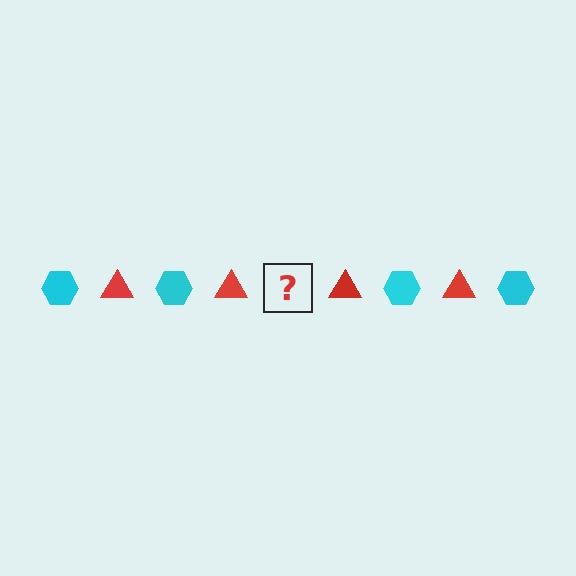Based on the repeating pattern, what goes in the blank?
The blank should be a cyan hexagon.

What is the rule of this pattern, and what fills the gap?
The rule is that the pattern alternates between cyan hexagon and red triangle. The gap should be filled with a cyan hexagon.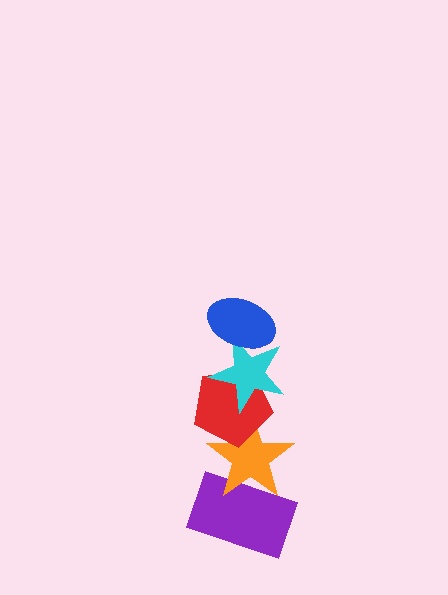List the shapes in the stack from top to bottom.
From top to bottom: the blue ellipse, the cyan star, the red pentagon, the orange star, the purple rectangle.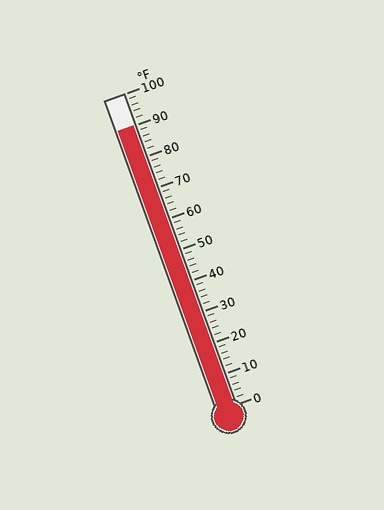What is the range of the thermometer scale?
The thermometer scale ranges from 0°F to 100°F.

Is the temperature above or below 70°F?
The temperature is above 70°F.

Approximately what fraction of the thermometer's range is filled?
The thermometer is filled to approximately 90% of its range.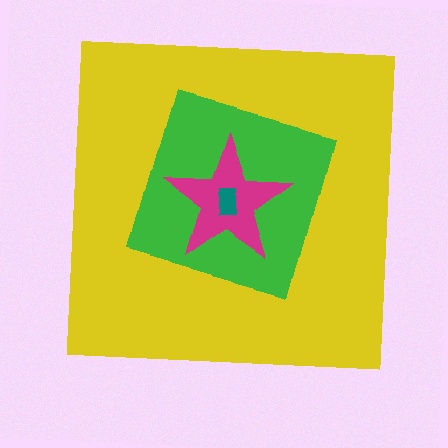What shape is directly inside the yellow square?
The green diamond.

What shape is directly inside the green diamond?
The magenta star.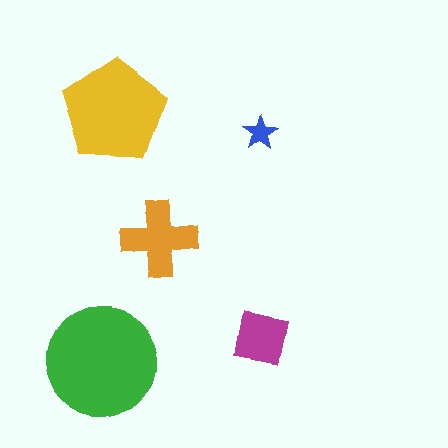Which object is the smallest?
The blue star.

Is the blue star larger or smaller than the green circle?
Smaller.